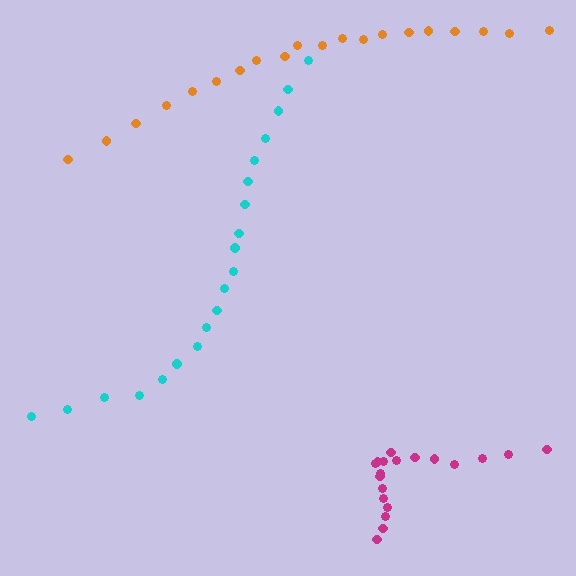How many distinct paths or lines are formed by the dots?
There are 3 distinct paths.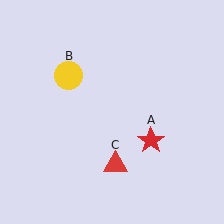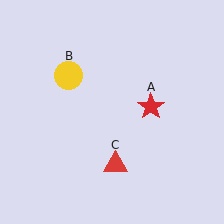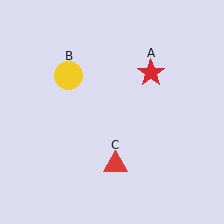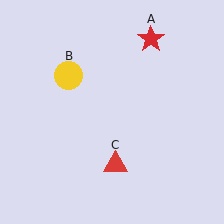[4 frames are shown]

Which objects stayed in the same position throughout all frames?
Yellow circle (object B) and red triangle (object C) remained stationary.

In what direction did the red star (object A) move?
The red star (object A) moved up.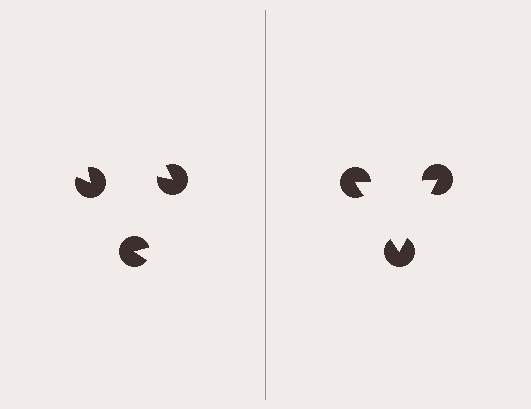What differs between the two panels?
The pac-man discs are positioned identically on both sides; only the wedge orientations differ. On the right they align to a triangle; on the left they are misaligned.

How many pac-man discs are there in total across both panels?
6 — 3 on each side.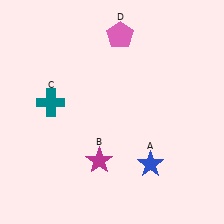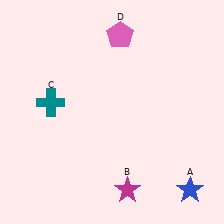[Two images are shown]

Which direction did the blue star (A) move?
The blue star (A) moved right.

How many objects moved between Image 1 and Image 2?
2 objects moved between the two images.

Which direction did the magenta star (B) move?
The magenta star (B) moved down.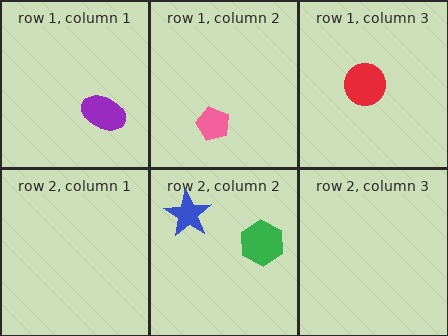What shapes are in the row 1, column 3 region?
The red circle.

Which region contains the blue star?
The row 2, column 2 region.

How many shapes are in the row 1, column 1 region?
1.